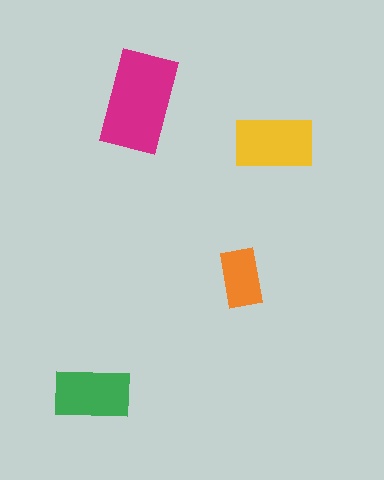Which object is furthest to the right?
The yellow rectangle is rightmost.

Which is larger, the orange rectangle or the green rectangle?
The green one.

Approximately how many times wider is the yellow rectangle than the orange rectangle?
About 1.5 times wider.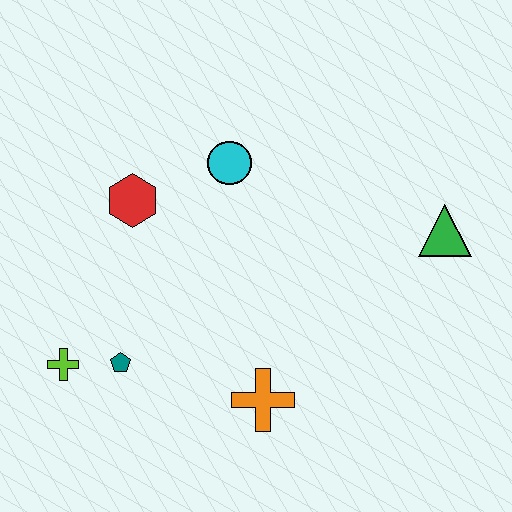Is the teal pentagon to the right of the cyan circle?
No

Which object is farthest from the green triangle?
The lime cross is farthest from the green triangle.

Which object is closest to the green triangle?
The cyan circle is closest to the green triangle.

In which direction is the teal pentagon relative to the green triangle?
The teal pentagon is to the left of the green triangle.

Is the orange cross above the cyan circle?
No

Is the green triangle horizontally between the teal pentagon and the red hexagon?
No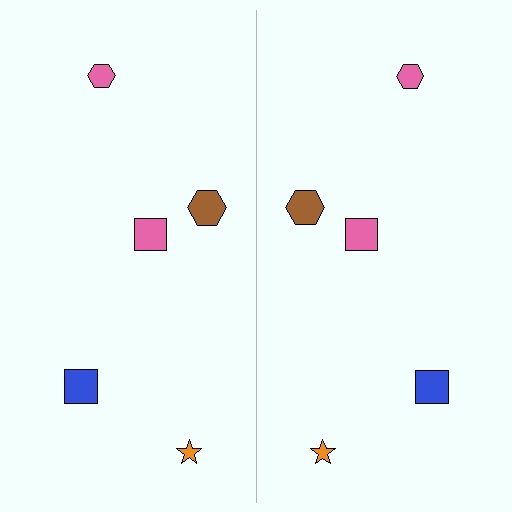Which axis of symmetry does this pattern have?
The pattern has a vertical axis of symmetry running through the center of the image.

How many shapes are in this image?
There are 10 shapes in this image.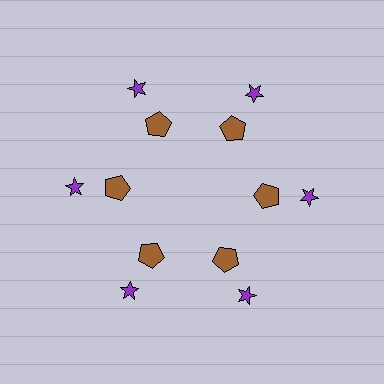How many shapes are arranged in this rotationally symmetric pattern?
There are 12 shapes, arranged in 6 groups of 2.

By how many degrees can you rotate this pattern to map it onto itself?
The pattern maps onto itself every 60 degrees of rotation.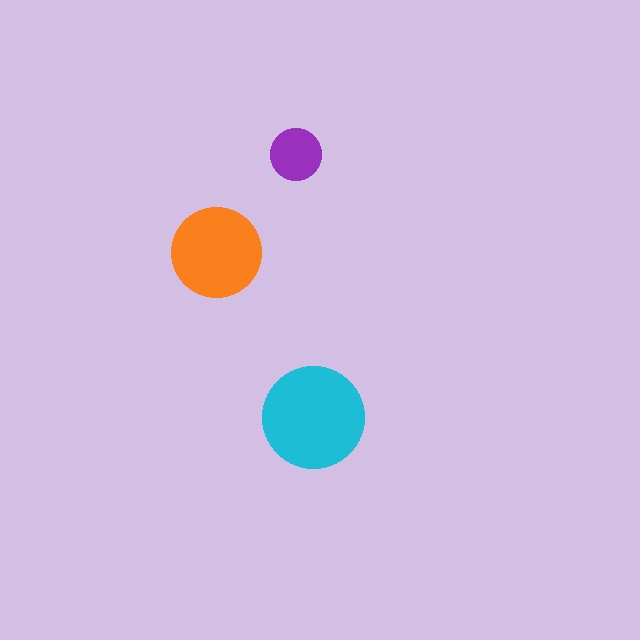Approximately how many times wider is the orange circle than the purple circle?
About 1.5 times wider.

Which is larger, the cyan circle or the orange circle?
The cyan one.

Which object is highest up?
The purple circle is topmost.